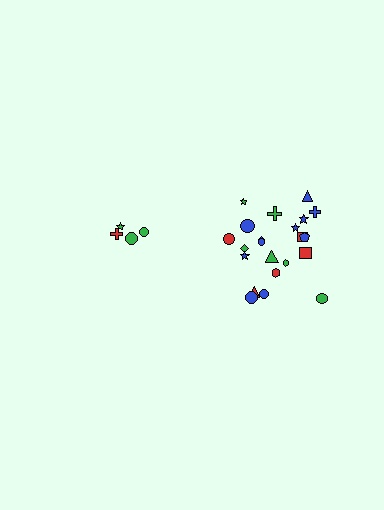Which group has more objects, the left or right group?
The right group.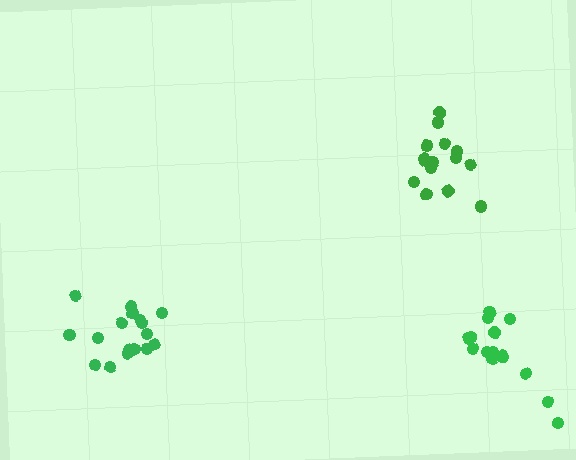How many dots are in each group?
Group 1: 15 dots, Group 2: 18 dots, Group 3: 15 dots (48 total).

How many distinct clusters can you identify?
There are 3 distinct clusters.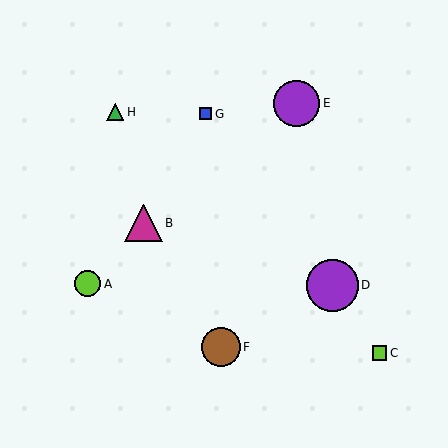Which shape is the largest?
The purple circle (labeled D) is the largest.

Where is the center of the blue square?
The center of the blue square is at (205, 114).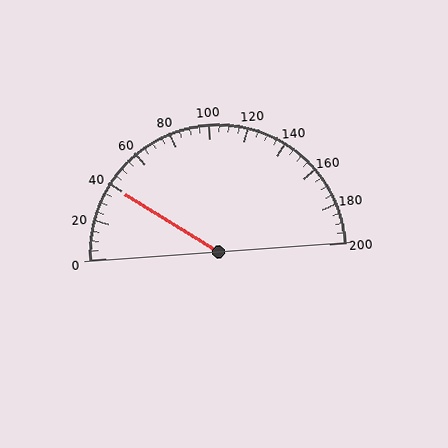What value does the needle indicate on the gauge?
The needle indicates approximately 40.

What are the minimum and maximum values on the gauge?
The gauge ranges from 0 to 200.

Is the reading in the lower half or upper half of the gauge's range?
The reading is in the lower half of the range (0 to 200).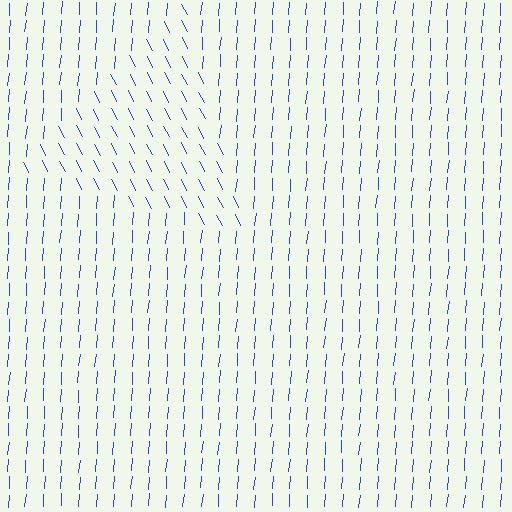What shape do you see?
I see a triangle.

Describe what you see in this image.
The image is filled with small blue line segments. A triangle region in the image has lines oriented differently from the surrounding lines, creating a visible texture boundary.